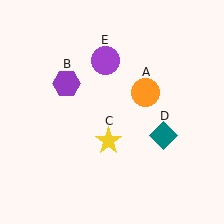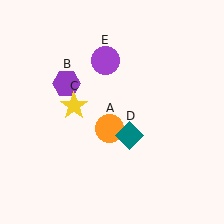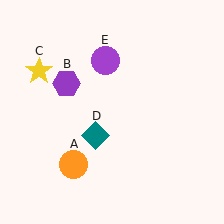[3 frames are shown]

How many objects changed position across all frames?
3 objects changed position: orange circle (object A), yellow star (object C), teal diamond (object D).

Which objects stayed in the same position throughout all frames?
Purple hexagon (object B) and purple circle (object E) remained stationary.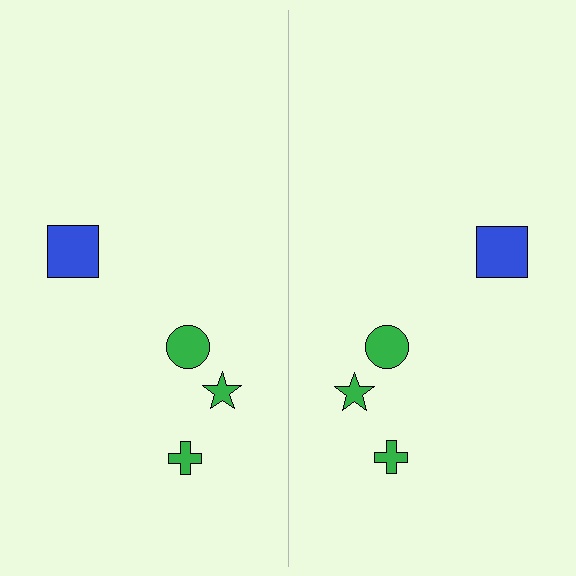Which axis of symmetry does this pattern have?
The pattern has a vertical axis of symmetry running through the center of the image.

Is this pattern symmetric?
Yes, this pattern has bilateral (reflection) symmetry.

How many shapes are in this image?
There are 8 shapes in this image.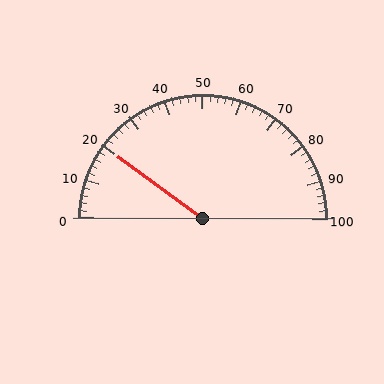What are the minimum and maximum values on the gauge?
The gauge ranges from 0 to 100.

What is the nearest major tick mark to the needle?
The nearest major tick mark is 20.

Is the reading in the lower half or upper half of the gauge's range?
The reading is in the lower half of the range (0 to 100).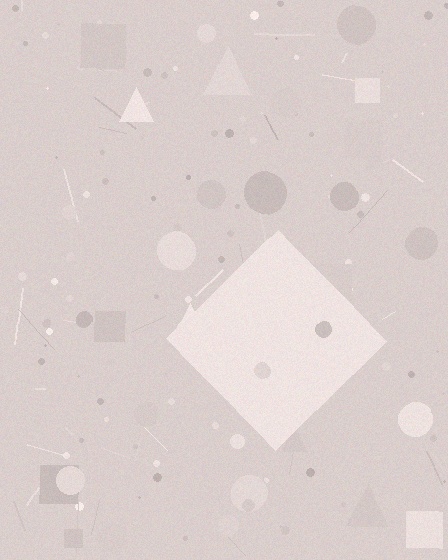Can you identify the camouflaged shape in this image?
The camouflaged shape is a diamond.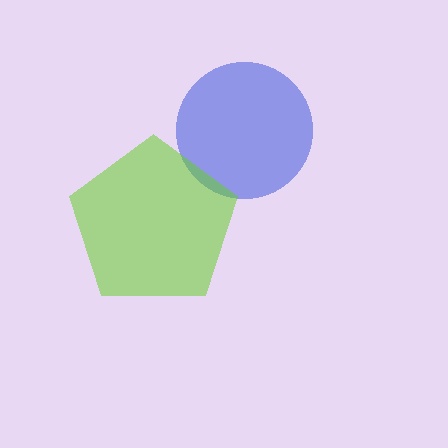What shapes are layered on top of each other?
The layered shapes are: a blue circle, a lime pentagon.